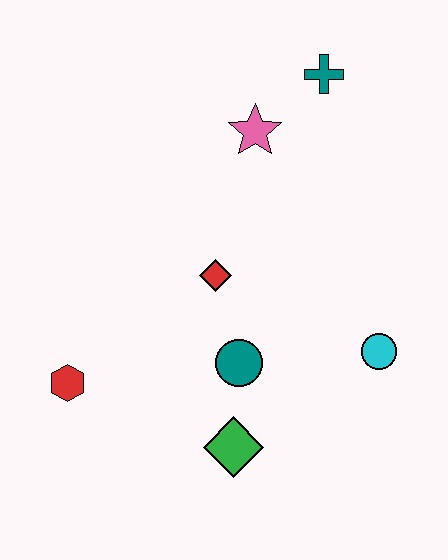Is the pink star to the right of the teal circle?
Yes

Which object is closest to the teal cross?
The pink star is closest to the teal cross.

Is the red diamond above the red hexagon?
Yes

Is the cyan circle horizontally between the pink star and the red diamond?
No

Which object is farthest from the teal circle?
The teal cross is farthest from the teal circle.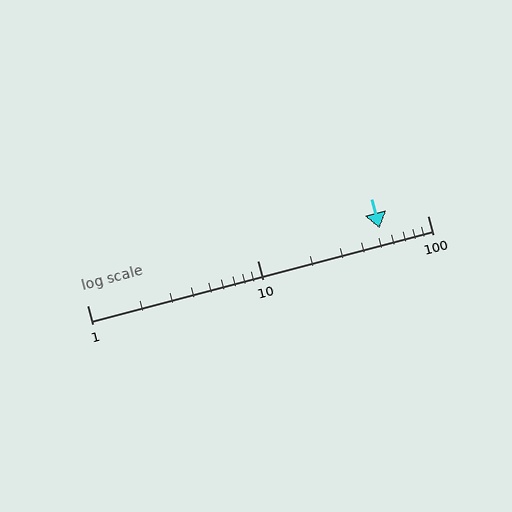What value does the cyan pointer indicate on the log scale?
The pointer indicates approximately 52.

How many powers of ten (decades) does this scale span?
The scale spans 2 decades, from 1 to 100.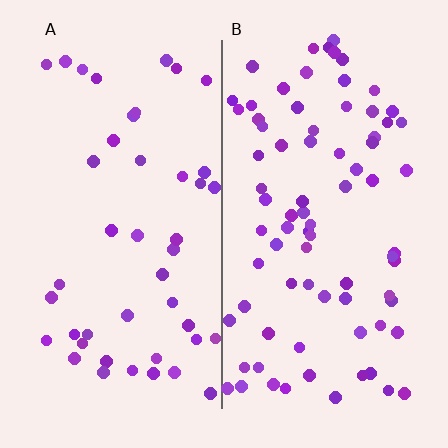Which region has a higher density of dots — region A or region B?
B (the right).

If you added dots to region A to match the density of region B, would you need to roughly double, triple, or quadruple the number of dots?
Approximately double.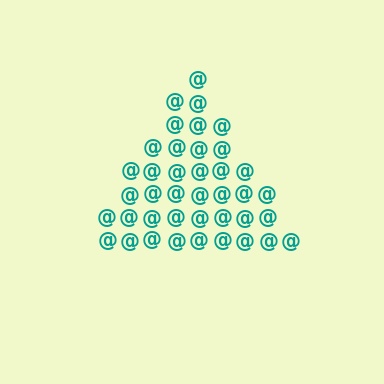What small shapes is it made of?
It is made of small at signs.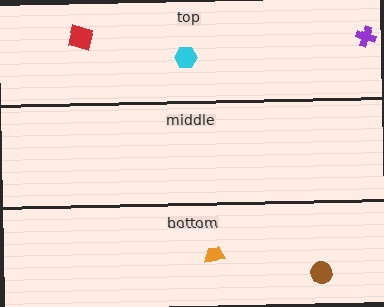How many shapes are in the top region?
3.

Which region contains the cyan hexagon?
The top region.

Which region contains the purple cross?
The top region.